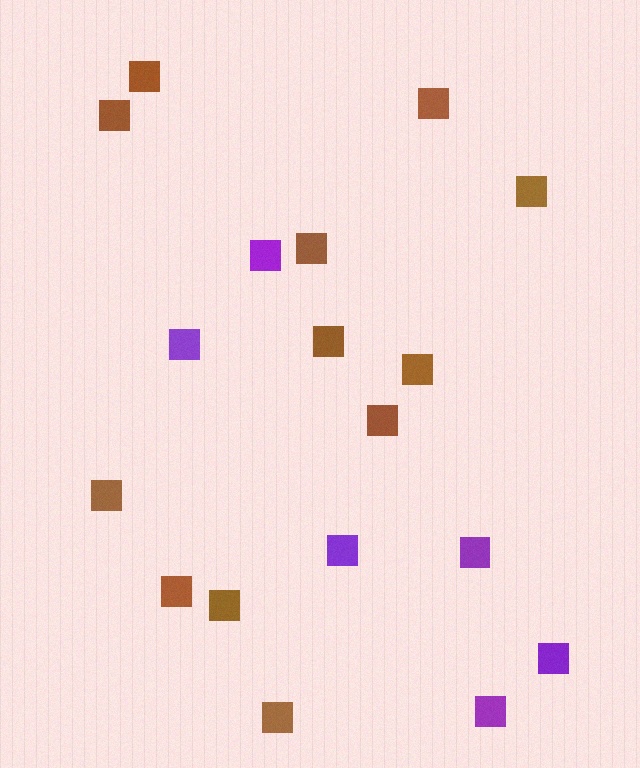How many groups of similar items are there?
There are 2 groups: one group of brown squares (12) and one group of purple squares (6).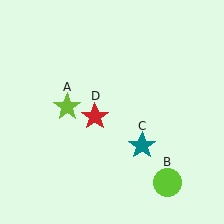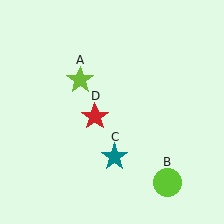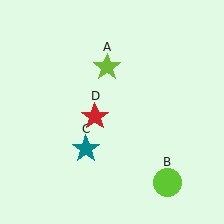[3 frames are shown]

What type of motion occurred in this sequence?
The lime star (object A), teal star (object C) rotated clockwise around the center of the scene.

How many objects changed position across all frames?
2 objects changed position: lime star (object A), teal star (object C).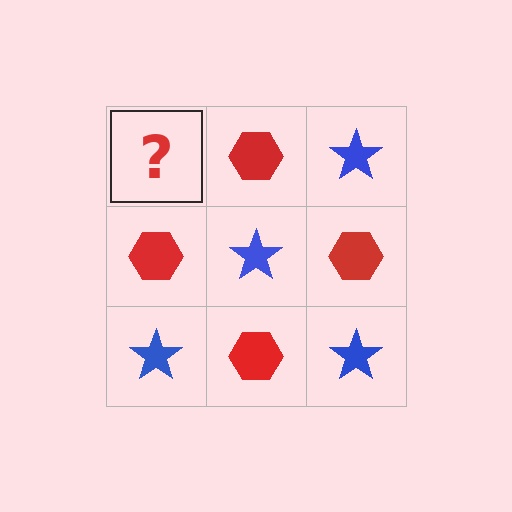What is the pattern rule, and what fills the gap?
The rule is that it alternates blue star and red hexagon in a checkerboard pattern. The gap should be filled with a blue star.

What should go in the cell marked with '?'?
The missing cell should contain a blue star.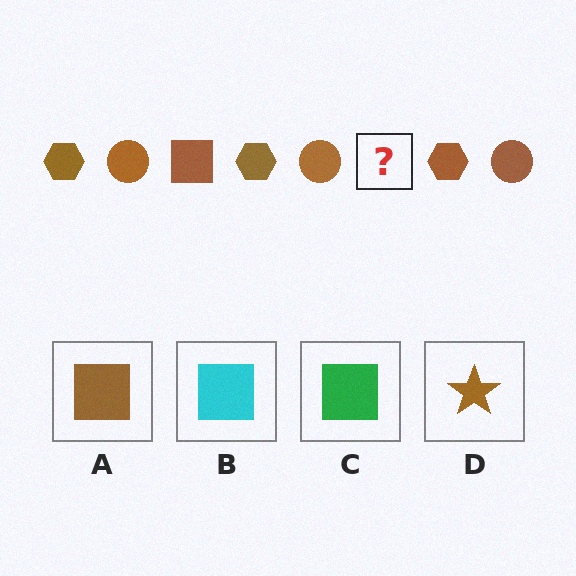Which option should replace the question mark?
Option A.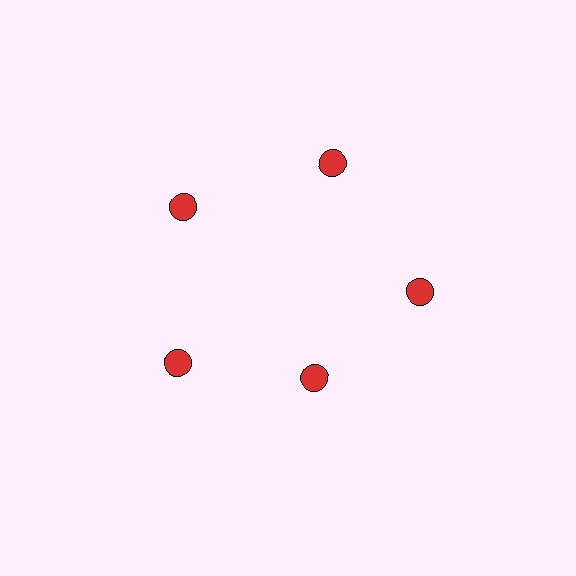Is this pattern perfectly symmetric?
No. The 5 red circles are arranged in a ring, but one element near the 5 o'clock position is pulled inward toward the center, breaking the 5-fold rotational symmetry.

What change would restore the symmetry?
The symmetry would be restored by moving it outward, back onto the ring so that all 5 circles sit at equal angles and equal distance from the center.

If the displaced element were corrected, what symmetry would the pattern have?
It would have 5-fold rotational symmetry — the pattern would map onto itself every 72 degrees.